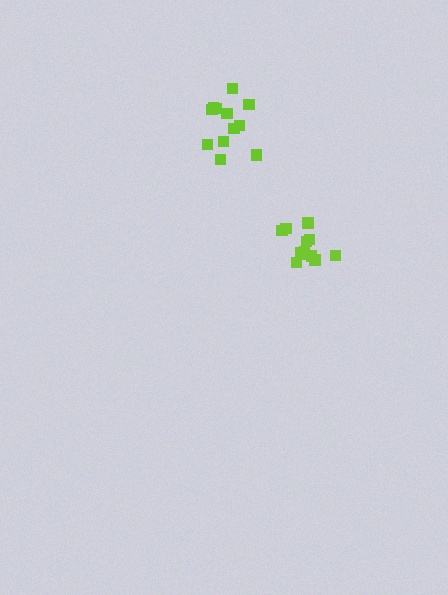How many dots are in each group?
Group 1: 12 dots, Group 2: 13 dots (25 total).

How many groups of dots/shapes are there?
There are 2 groups.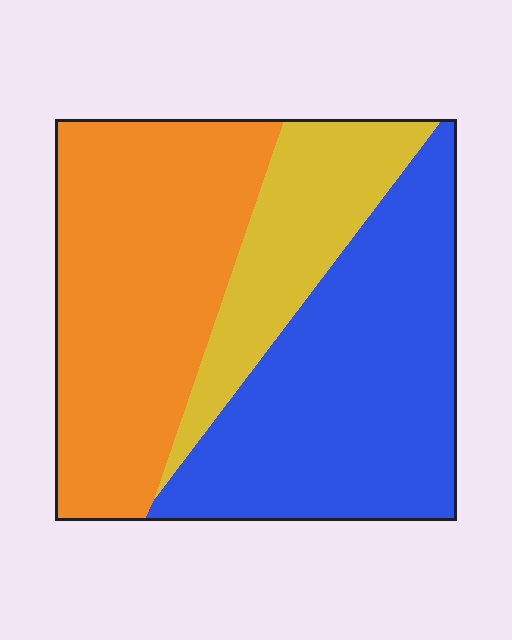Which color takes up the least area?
Yellow, at roughly 20%.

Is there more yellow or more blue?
Blue.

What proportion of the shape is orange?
Orange covers roughly 40% of the shape.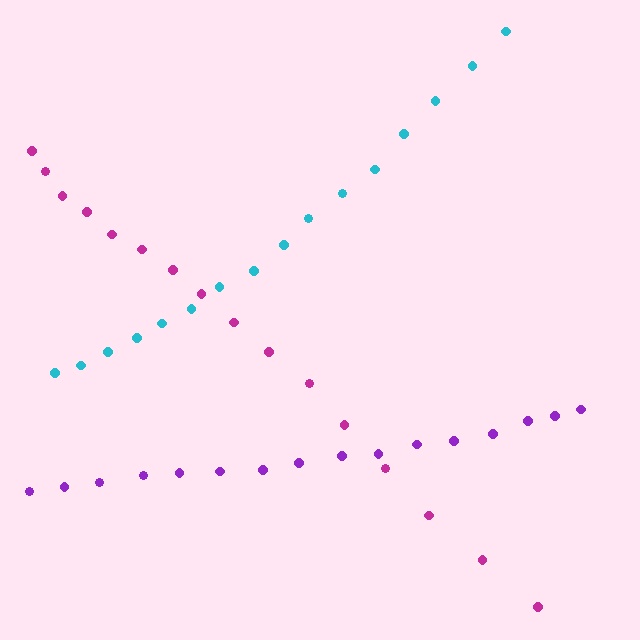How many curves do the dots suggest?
There are 3 distinct paths.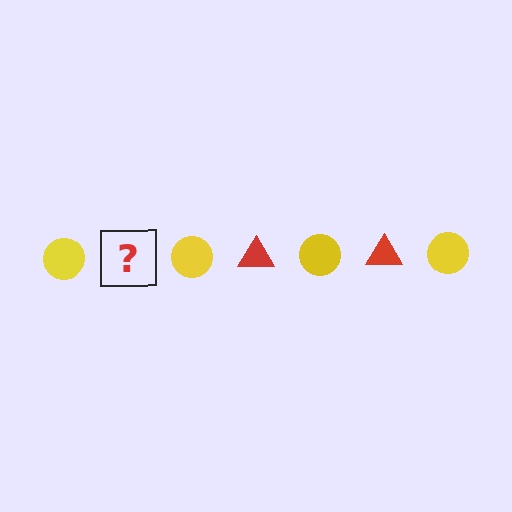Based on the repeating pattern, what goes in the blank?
The blank should be a red triangle.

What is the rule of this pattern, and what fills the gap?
The rule is that the pattern alternates between yellow circle and red triangle. The gap should be filled with a red triangle.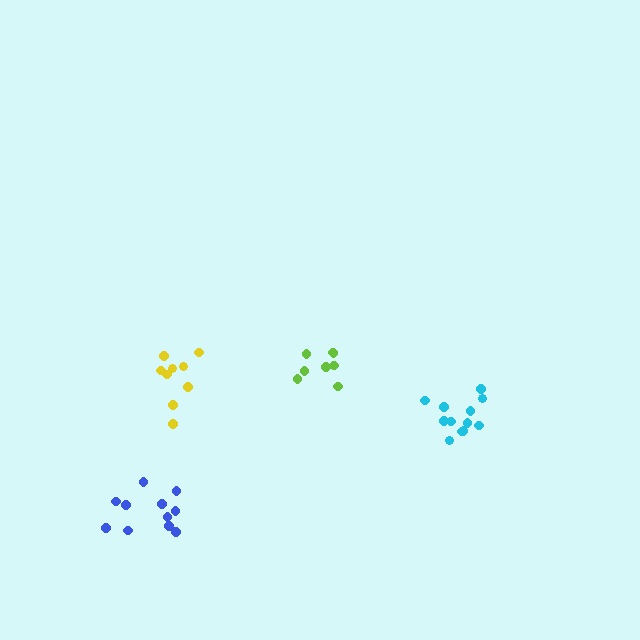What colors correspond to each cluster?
The clusters are colored: cyan, lime, blue, yellow.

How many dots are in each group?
Group 1: 12 dots, Group 2: 8 dots, Group 3: 11 dots, Group 4: 9 dots (40 total).